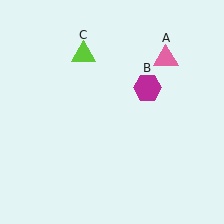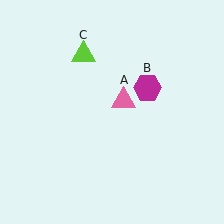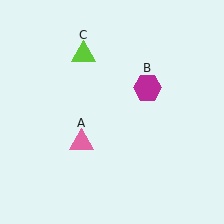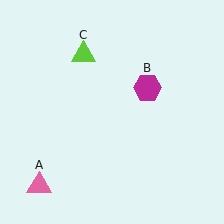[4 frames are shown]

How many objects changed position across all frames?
1 object changed position: pink triangle (object A).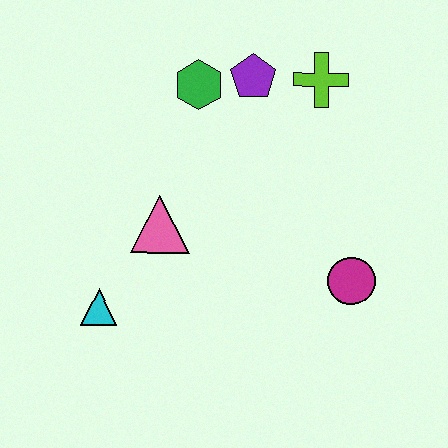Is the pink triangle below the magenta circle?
No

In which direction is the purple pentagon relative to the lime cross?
The purple pentagon is to the left of the lime cross.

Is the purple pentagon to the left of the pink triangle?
No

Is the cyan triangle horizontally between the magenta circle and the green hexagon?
No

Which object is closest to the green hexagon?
The purple pentagon is closest to the green hexagon.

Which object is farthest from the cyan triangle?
The lime cross is farthest from the cyan triangle.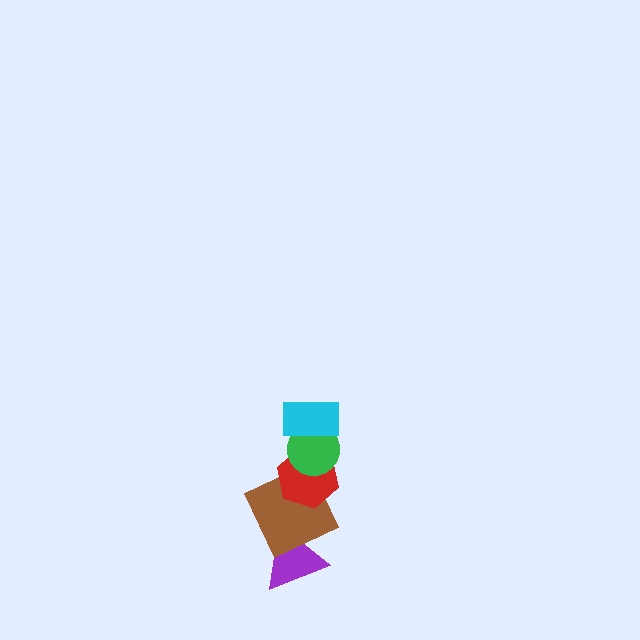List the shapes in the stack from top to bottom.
From top to bottom: the cyan rectangle, the green circle, the red hexagon, the brown square, the purple triangle.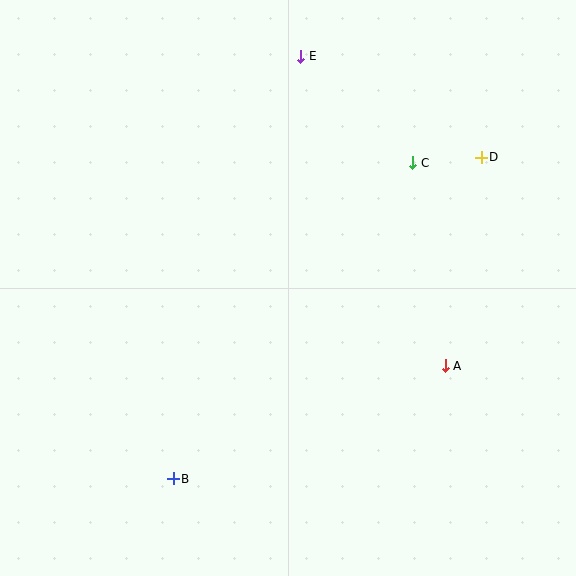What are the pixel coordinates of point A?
Point A is at (445, 366).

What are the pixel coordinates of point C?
Point C is at (413, 163).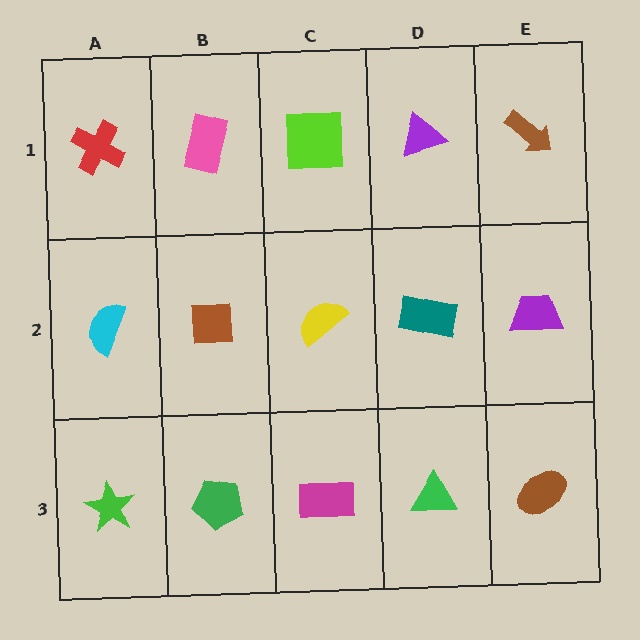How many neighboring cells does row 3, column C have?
3.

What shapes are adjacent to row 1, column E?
A purple trapezoid (row 2, column E), a purple triangle (row 1, column D).